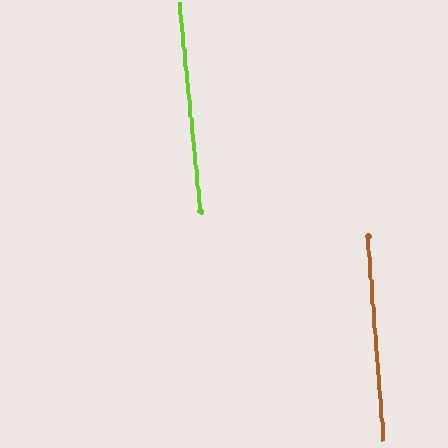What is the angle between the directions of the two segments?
Approximately 1 degree.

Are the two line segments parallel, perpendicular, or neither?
Parallel — their directions differ by only 1.3°.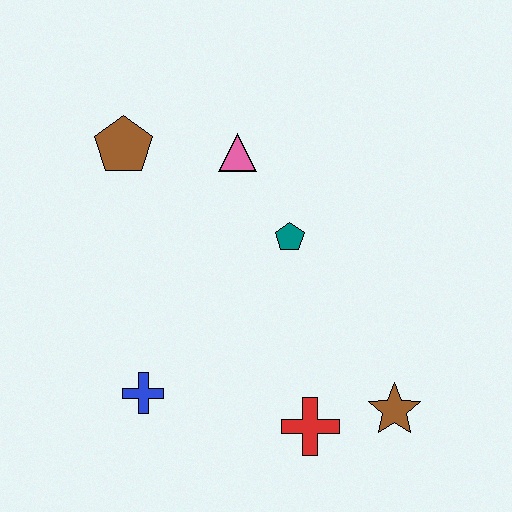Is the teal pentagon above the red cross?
Yes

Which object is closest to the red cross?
The brown star is closest to the red cross.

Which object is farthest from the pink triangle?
The brown star is farthest from the pink triangle.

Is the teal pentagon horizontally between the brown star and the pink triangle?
Yes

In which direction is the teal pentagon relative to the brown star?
The teal pentagon is above the brown star.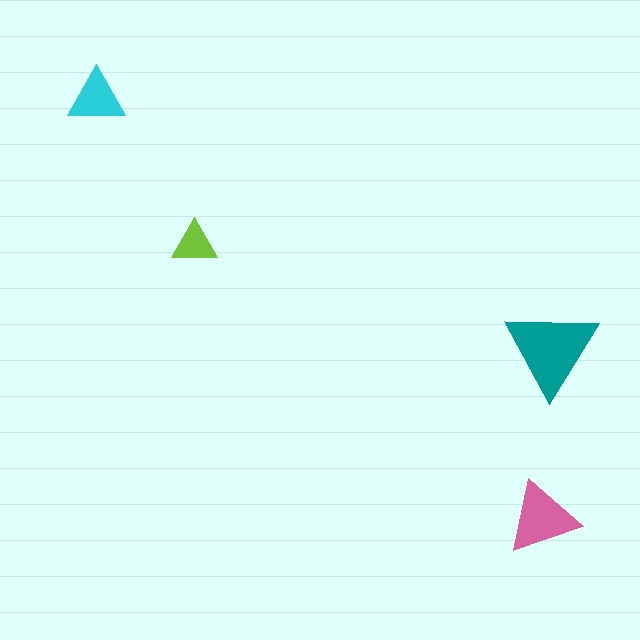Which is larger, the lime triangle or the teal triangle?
The teal one.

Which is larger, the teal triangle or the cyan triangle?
The teal one.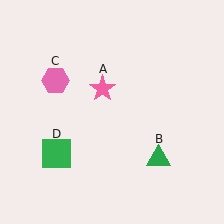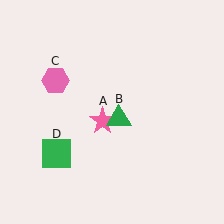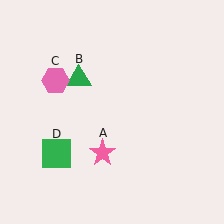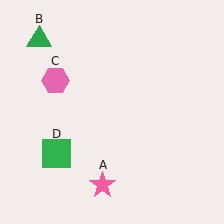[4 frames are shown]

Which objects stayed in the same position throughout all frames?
Pink hexagon (object C) and green square (object D) remained stationary.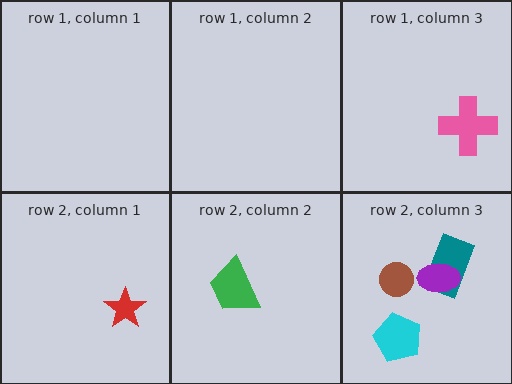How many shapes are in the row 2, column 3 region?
4.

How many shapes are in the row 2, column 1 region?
1.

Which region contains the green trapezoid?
The row 2, column 2 region.